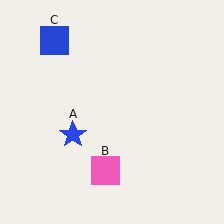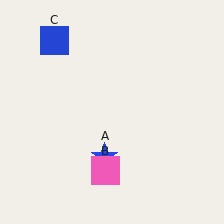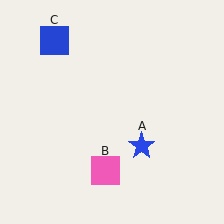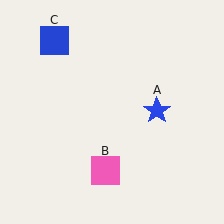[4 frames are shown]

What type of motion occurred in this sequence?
The blue star (object A) rotated counterclockwise around the center of the scene.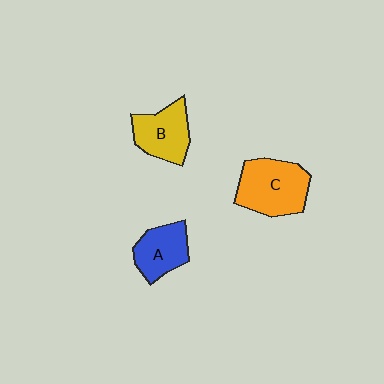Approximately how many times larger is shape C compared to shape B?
Approximately 1.3 times.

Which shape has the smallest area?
Shape A (blue).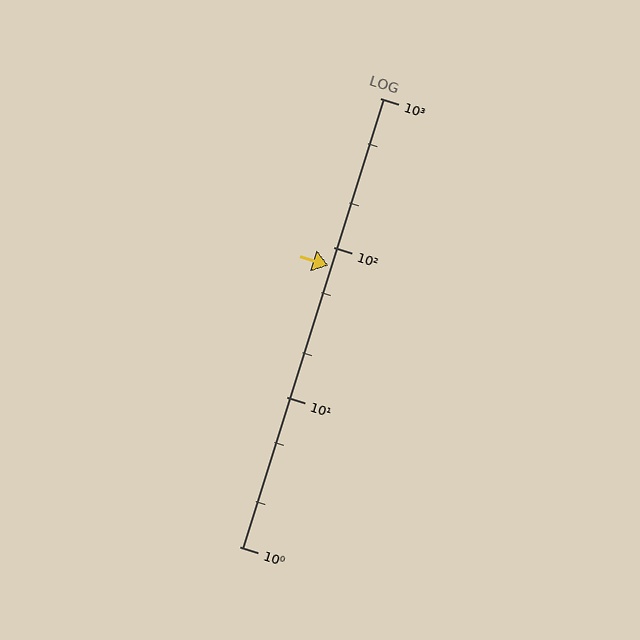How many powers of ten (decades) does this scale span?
The scale spans 3 decades, from 1 to 1000.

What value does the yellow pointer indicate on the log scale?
The pointer indicates approximately 76.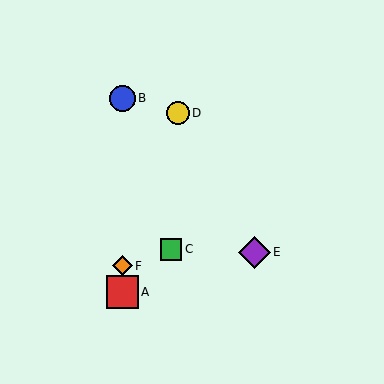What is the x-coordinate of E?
Object E is at x≈255.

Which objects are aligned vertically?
Objects A, B, F are aligned vertically.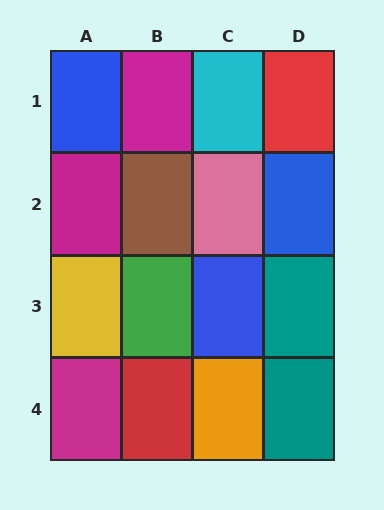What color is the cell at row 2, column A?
Magenta.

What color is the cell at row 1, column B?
Magenta.